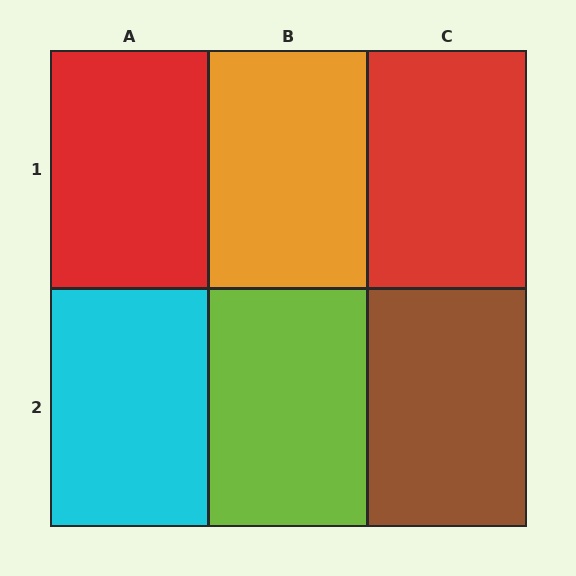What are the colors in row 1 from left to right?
Red, orange, red.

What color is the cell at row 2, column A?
Cyan.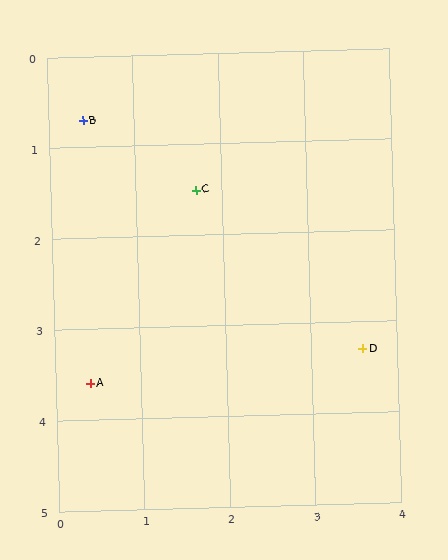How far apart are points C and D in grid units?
Points C and D are about 2.6 grid units apart.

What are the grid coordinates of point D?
Point D is at approximately (3.6, 3.3).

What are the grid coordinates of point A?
Point A is at approximately (0.4, 3.6).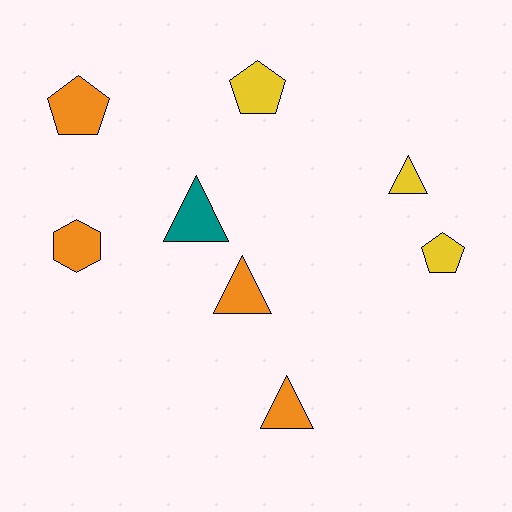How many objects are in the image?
There are 8 objects.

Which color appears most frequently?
Orange, with 4 objects.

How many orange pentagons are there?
There is 1 orange pentagon.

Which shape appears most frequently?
Triangle, with 4 objects.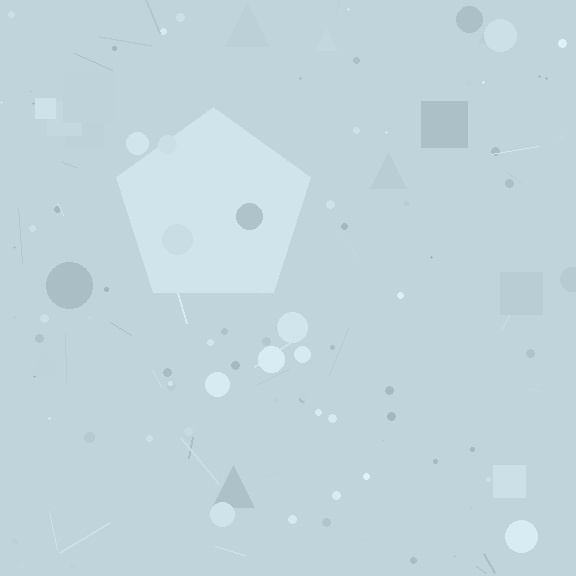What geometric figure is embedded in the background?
A pentagon is embedded in the background.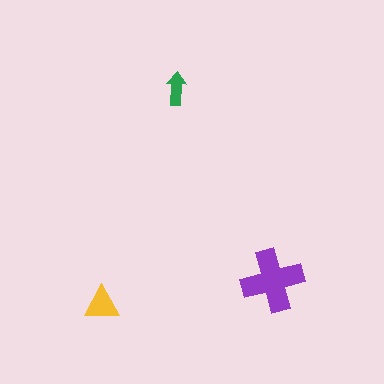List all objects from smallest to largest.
The green arrow, the yellow triangle, the purple cross.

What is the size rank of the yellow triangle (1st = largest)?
2nd.